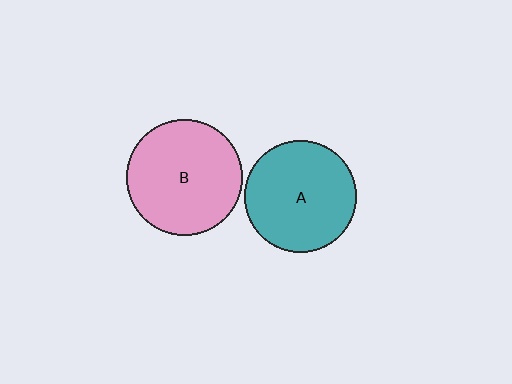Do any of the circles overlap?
No, none of the circles overlap.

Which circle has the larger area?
Circle B (pink).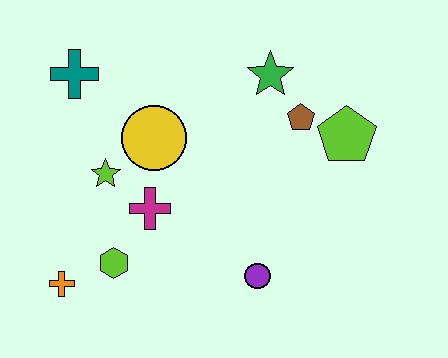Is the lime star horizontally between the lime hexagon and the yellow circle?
No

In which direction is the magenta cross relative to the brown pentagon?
The magenta cross is to the left of the brown pentagon.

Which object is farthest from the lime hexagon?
The lime pentagon is farthest from the lime hexagon.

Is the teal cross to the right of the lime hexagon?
No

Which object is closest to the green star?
The brown pentagon is closest to the green star.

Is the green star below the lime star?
No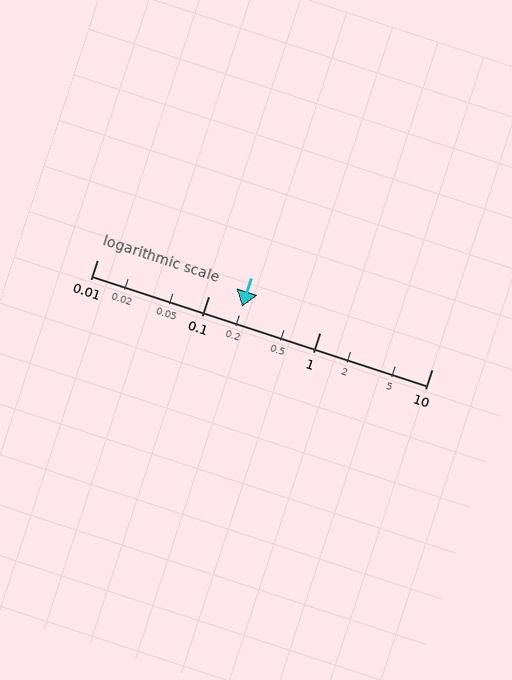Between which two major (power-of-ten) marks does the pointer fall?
The pointer is between 0.1 and 1.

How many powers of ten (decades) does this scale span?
The scale spans 3 decades, from 0.01 to 10.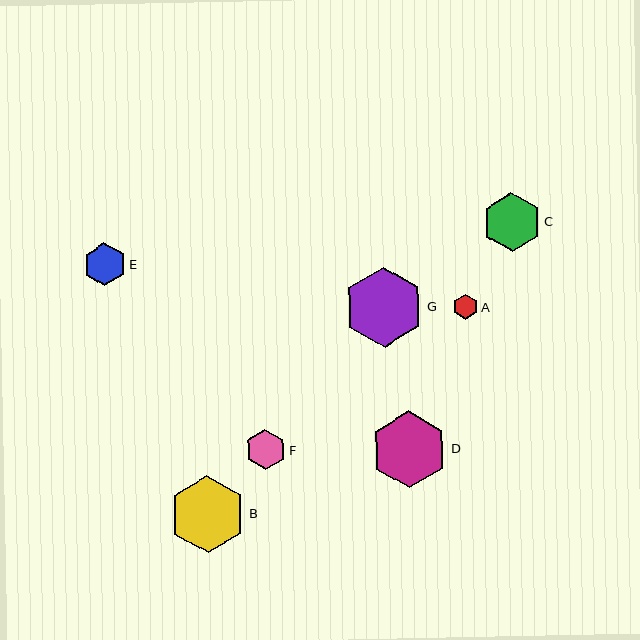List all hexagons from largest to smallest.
From largest to smallest: G, D, B, C, E, F, A.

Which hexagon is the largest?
Hexagon G is the largest with a size of approximately 80 pixels.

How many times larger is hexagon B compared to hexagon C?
Hexagon B is approximately 1.3 times the size of hexagon C.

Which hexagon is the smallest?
Hexagon A is the smallest with a size of approximately 25 pixels.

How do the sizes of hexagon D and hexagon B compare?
Hexagon D and hexagon B are approximately the same size.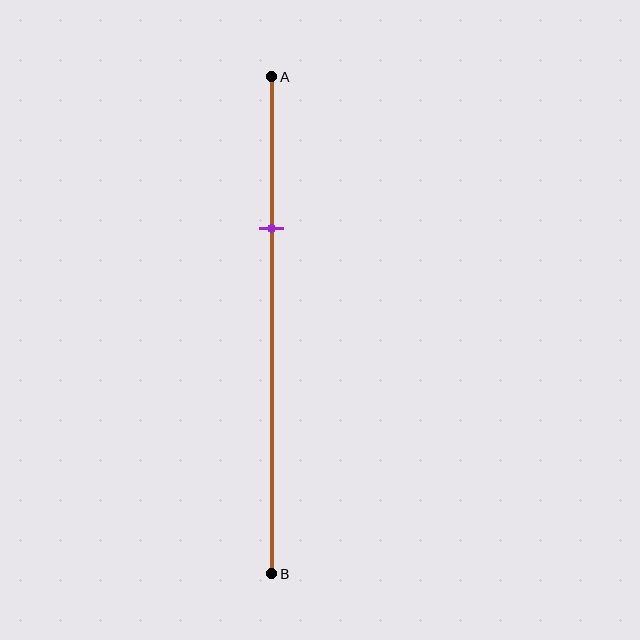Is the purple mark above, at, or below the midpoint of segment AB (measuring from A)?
The purple mark is above the midpoint of segment AB.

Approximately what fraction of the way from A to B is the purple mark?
The purple mark is approximately 30% of the way from A to B.